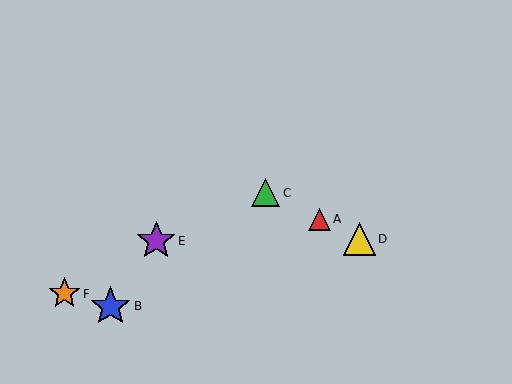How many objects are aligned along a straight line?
3 objects (A, C, D) are aligned along a straight line.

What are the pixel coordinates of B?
Object B is at (111, 306).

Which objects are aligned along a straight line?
Objects A, C, D are aligned along a straight line.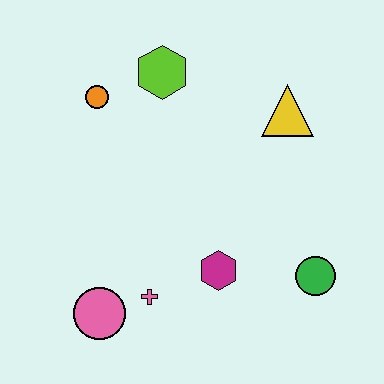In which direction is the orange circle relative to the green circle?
The orange circle is to the left of the green circle.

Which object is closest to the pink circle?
The pink cross is closest to the pink circle.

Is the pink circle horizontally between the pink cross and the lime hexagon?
No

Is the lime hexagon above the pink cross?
Yes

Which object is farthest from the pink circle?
The yellow triangle is farthest from the pink circle.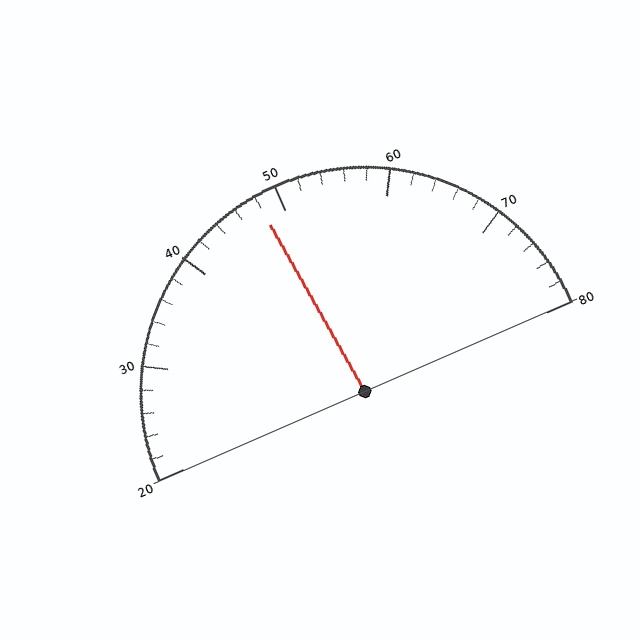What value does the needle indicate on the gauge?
The needle indicates approximately 48.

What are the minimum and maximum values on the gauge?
The gauge ranges from 20 to 80.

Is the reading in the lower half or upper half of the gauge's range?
The reading is in the lower half of the range (20 to 80).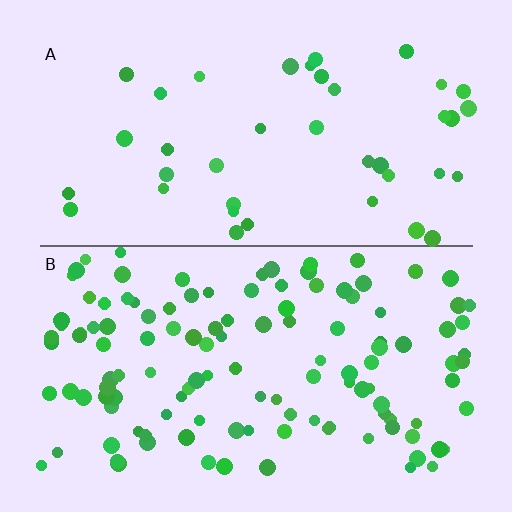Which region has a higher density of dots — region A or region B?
B (the bottom).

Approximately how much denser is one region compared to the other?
Approximately 3.0× — region B over region A.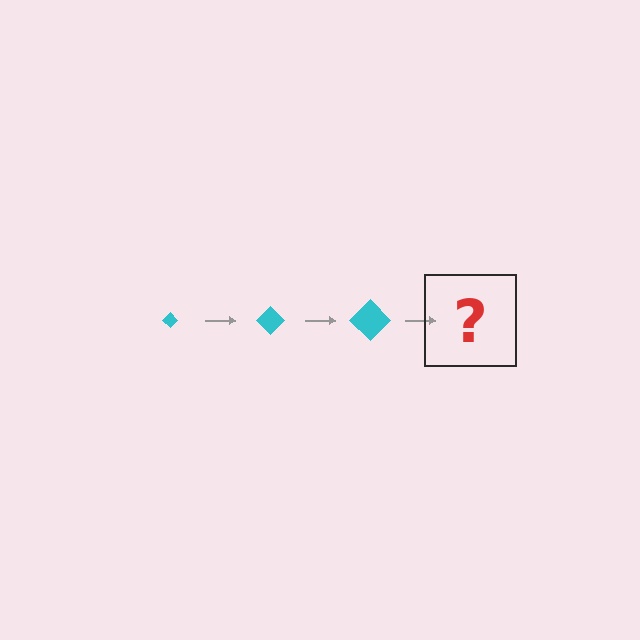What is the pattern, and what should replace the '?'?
The pattern is that the diamond gets progressively larger each step. The '?' should be a cyan diamond, larger than the previous one.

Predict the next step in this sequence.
The next step is a cyan diamond, larger than the previous one.